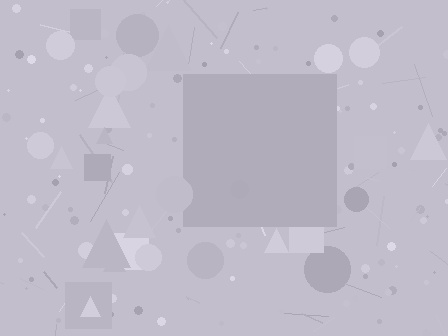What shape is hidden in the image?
A square is hidden in the image.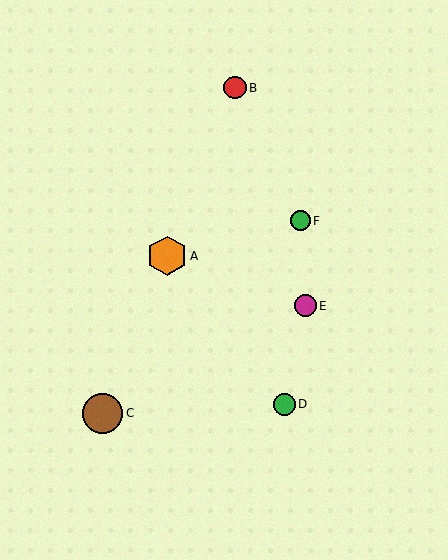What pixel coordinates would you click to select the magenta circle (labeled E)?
Click at (305, 306) to select the magenta circle E.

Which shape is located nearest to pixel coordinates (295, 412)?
The green circle (labeled D) at (284, 404) is nearest to that location.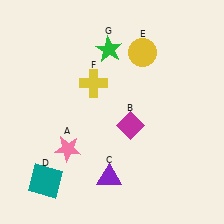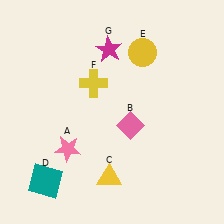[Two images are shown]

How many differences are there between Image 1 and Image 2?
There are 3 differences between the two images.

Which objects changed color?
B changed from magenta to pink. C changed from purple to yellow. G changed from green to magenta.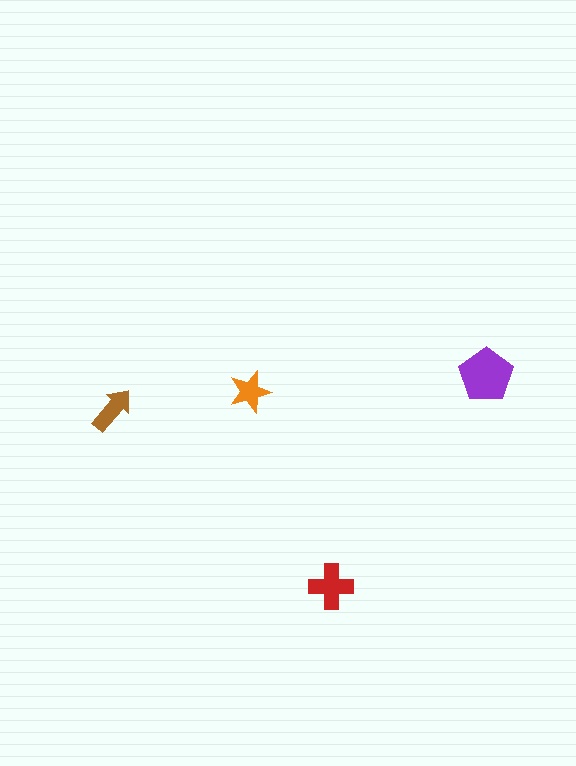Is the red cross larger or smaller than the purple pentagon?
Smaller.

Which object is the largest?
The purple pentagon.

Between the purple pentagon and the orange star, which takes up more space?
The purple pentagon.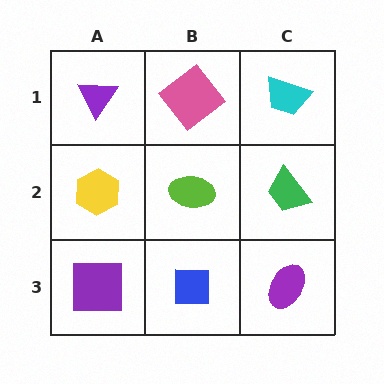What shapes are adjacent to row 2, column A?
A purple triangle (row 1, column A), a purple square (row 3, column A), a lime ellipse (row 2, column B).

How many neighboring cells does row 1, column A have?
2.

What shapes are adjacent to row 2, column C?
A cyan trapezoid (row 1, column C), a purple ellipse (row 3, column C), a lime ellipse (row 2, column B).